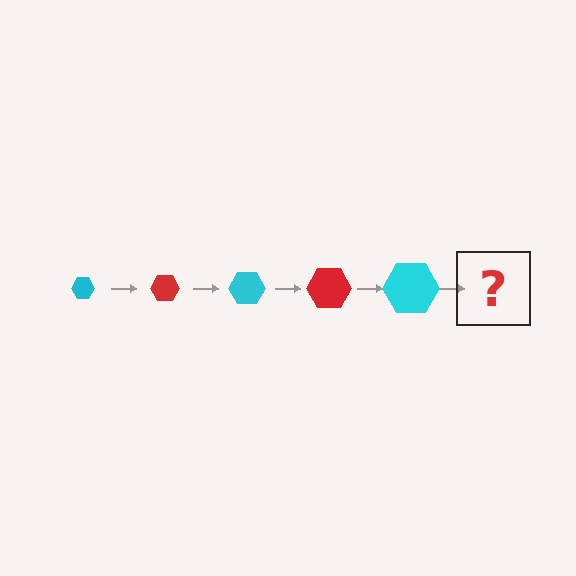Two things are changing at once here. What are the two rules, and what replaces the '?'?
The two rules are that the hexagon grows larger each step and the color cycles through cyan and red. The '?' should be a red hexagon, larger than the previous one.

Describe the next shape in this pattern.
It should be a red hexagon, larger than the previous one.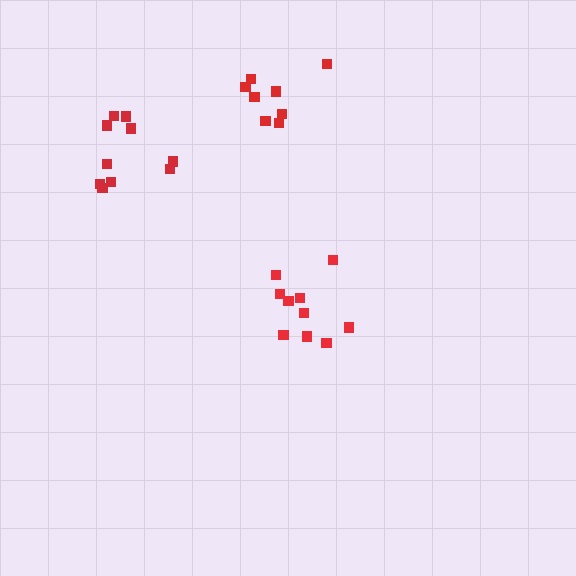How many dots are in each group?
Group 1: 8 dots, Group 2: 10 dots, Group 3: 10 dots (28 total).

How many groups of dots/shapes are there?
There are 3 groups.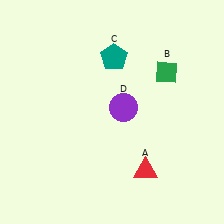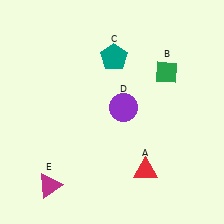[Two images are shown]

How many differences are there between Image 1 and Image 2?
There is 1 difference between the two images.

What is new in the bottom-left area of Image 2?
A magenta triangle (E) was added in the bottom-left area of Image 2.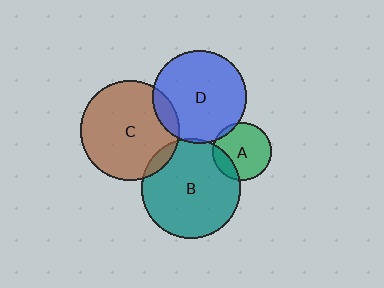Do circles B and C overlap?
Yes.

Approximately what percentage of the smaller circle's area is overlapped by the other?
Approximately 10%.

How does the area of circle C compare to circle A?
Approximately 2.9 times.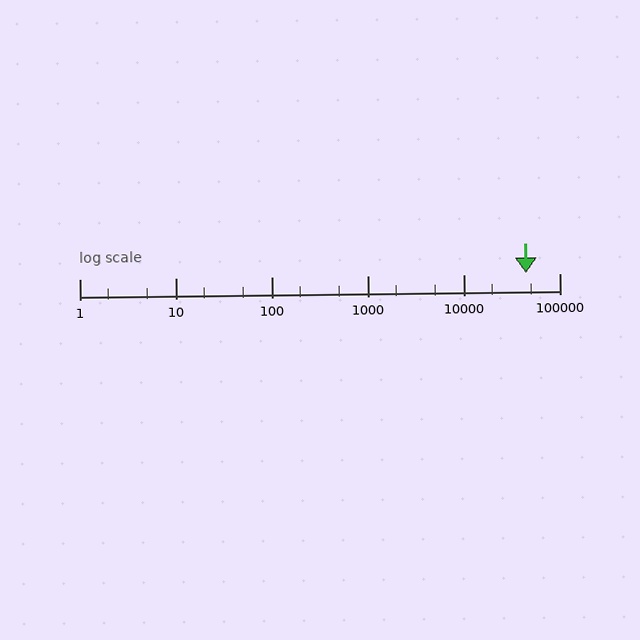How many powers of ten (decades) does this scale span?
The scale spans 5 decades, from 1 to 100000.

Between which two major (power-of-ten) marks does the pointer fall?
The pointer is between 10000 and 100000.